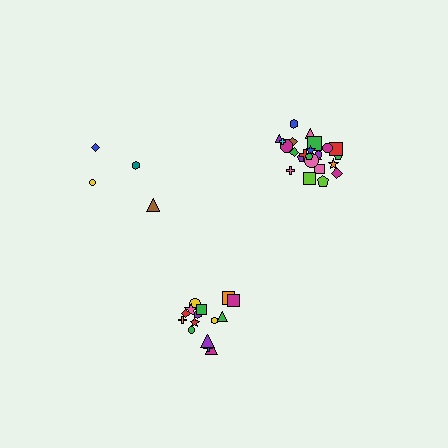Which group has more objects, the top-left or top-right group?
The top-right group.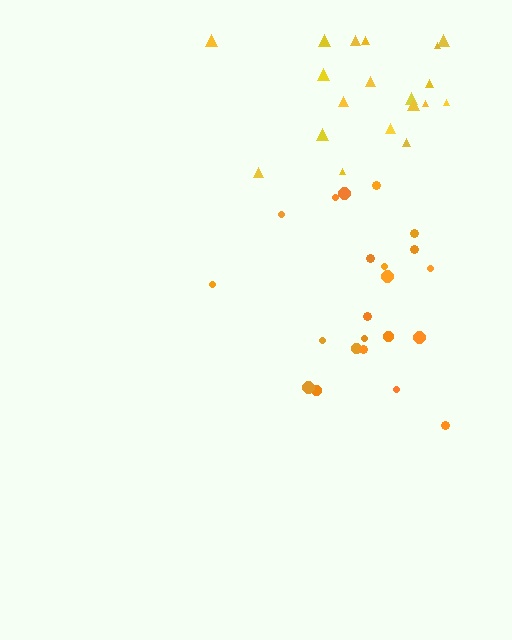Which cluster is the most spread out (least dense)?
Yellow.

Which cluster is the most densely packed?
Orange.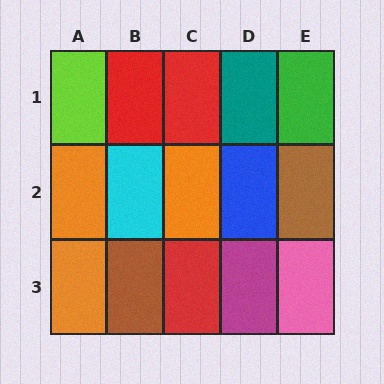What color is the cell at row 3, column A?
Orange.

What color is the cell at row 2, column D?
Blue.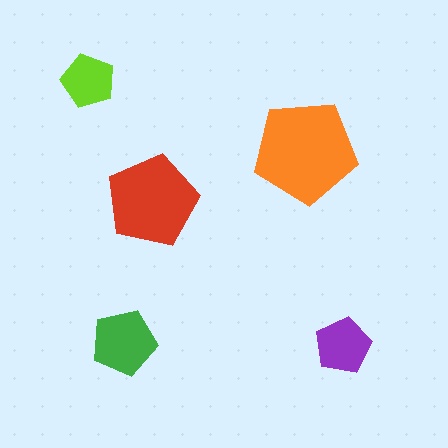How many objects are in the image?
There are 5 objects in the image.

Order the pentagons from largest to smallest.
the orange one, the red one, the green one, the purple one, the lime one.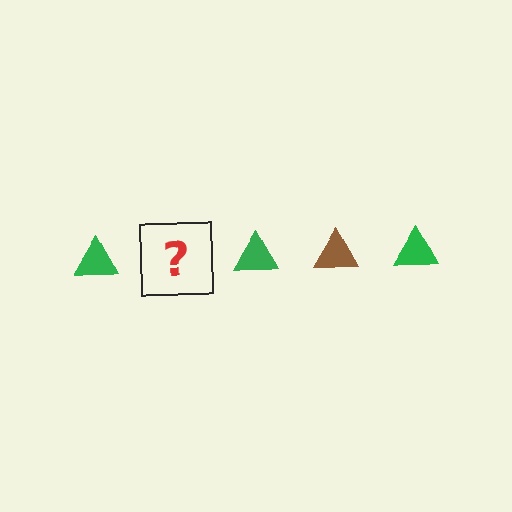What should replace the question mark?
The question mark should be replaced with a brown triangle.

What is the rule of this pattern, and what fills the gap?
The rule is that the pattern cycles through green, brown triangles. The gap should be filled with a brown triangle.